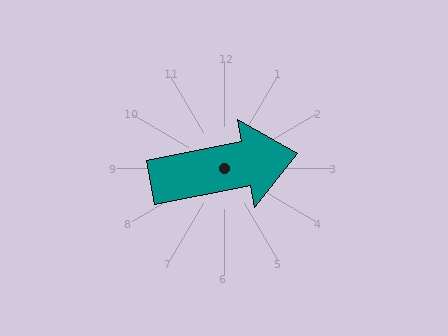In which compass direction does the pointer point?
East.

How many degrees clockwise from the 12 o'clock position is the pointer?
Approximately 79 degrees.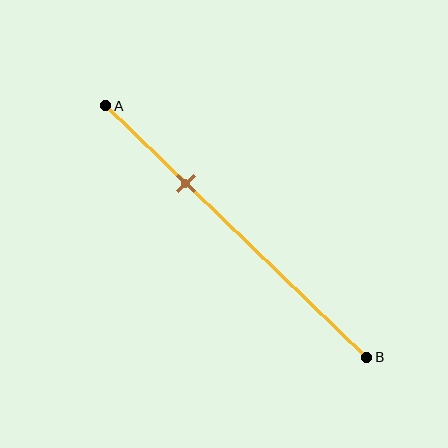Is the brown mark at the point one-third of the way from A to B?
Yes, the mark is approximately at the one-third point.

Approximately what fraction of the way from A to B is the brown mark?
The brown mark is approximately 30% of the way from A to B.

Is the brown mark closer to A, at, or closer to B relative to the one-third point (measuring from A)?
The brown mark is approximately at the one-third point of segment AB.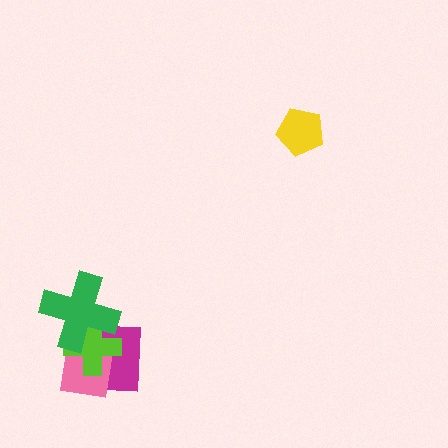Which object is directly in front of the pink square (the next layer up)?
The lime cross is directly in front of the pink square.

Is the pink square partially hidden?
Yes, it is partially covered by another shape.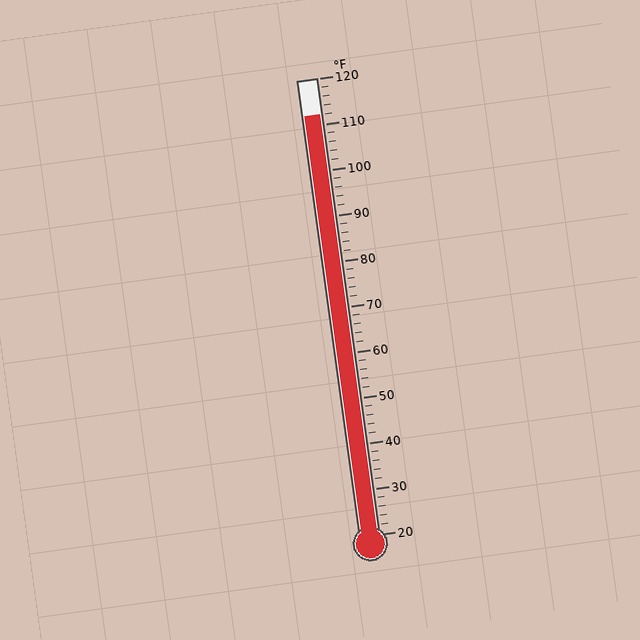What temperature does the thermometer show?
The thermometer shows approximately 112°F.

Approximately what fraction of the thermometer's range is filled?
The thermometer is filled to approximately 90% of its range.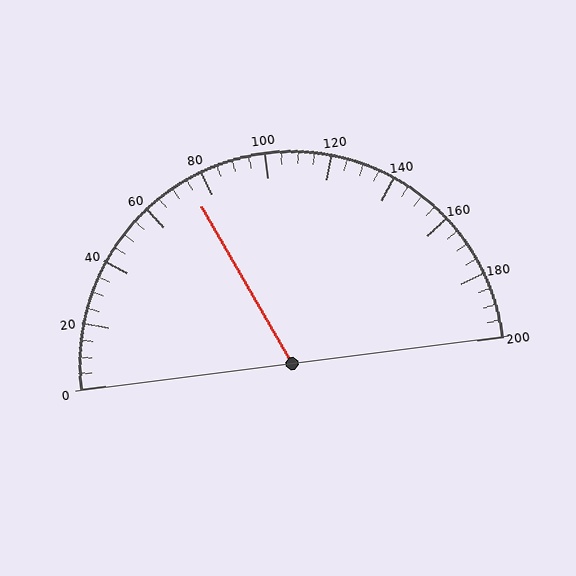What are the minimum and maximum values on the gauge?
The gauge ranges from 0 to 200.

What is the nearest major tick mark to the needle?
The nearest major tick mark is 80.